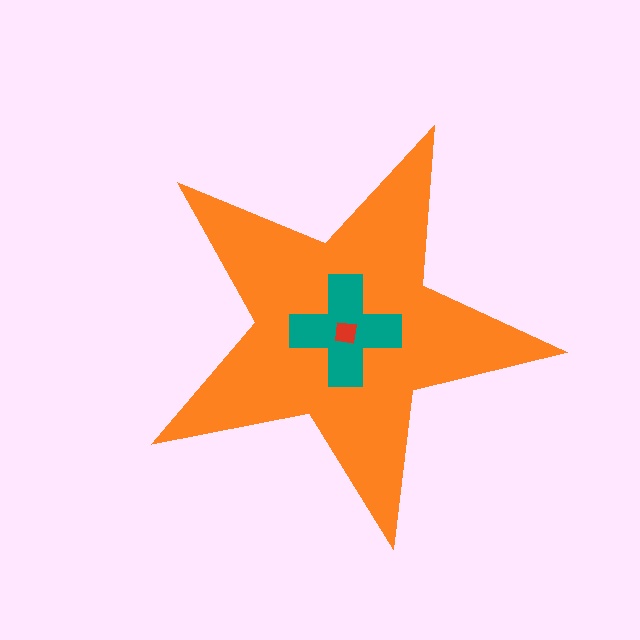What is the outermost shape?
The orange star.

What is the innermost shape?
The red square.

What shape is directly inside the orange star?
The teal cross.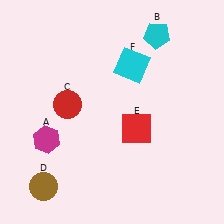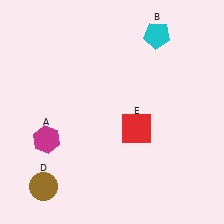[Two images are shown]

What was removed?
The red circle (C), the cyan square (F) were removed in Image 2.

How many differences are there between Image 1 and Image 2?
There are 2 differences between the two images.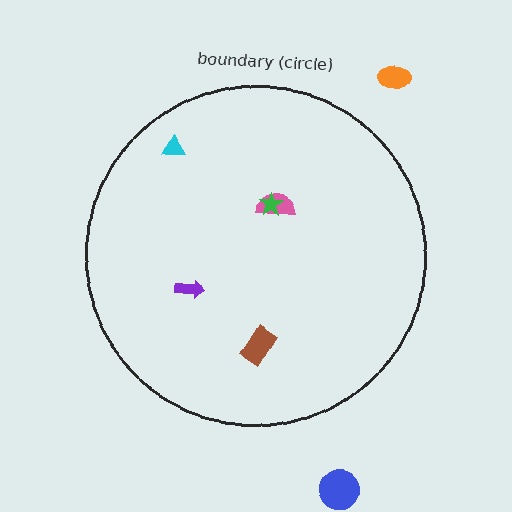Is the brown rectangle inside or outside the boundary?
Inside.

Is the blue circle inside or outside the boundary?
Outside.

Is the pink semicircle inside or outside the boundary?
Inside.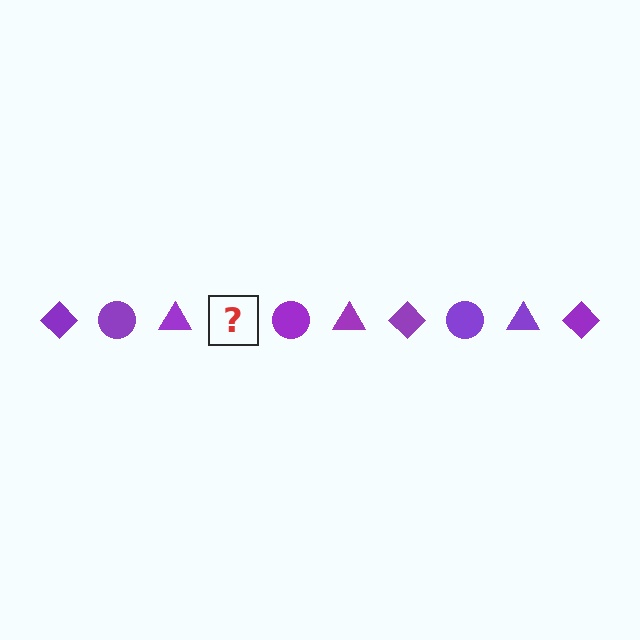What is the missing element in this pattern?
The missing element is a purple diamond.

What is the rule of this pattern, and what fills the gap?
The rule is that the pattern cycles through diamond, circle, triangle shapes in purple. The gap should be filled with a purple diamond.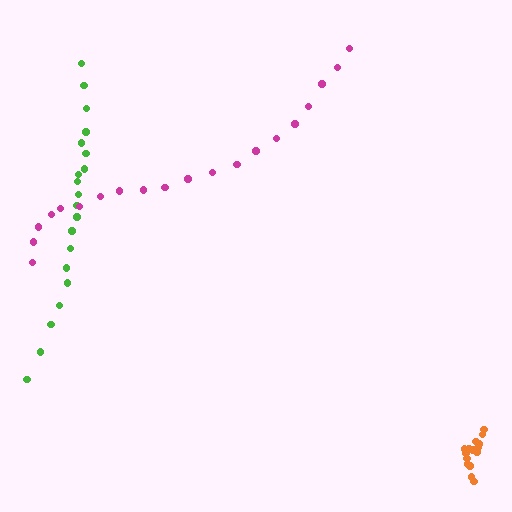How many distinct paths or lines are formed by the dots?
There are 3 distinct paths.